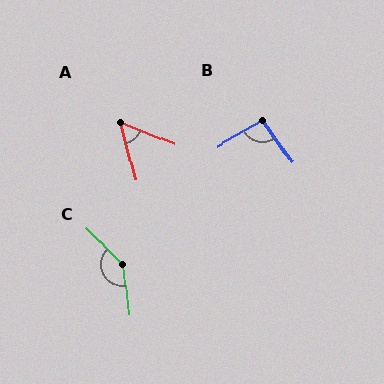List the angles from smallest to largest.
A (54°), B (95°), C (143°).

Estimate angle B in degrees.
Approximately 95 degrees.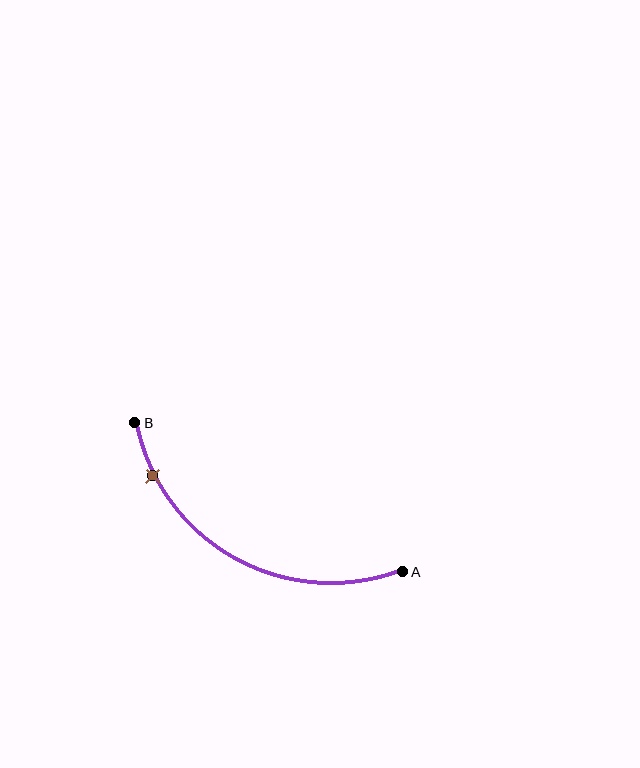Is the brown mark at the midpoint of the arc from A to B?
No. The brown mark lies on the arc but is closer to endpoint B. The arc midpoint would be at the point on the curve equidistant along the arc from both A and B.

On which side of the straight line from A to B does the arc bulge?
The arc bulges below the straight line connecting A and B.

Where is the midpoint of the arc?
The arc midpoint is the point on the curve farthest from the straight line joining A and B. It sits below that line.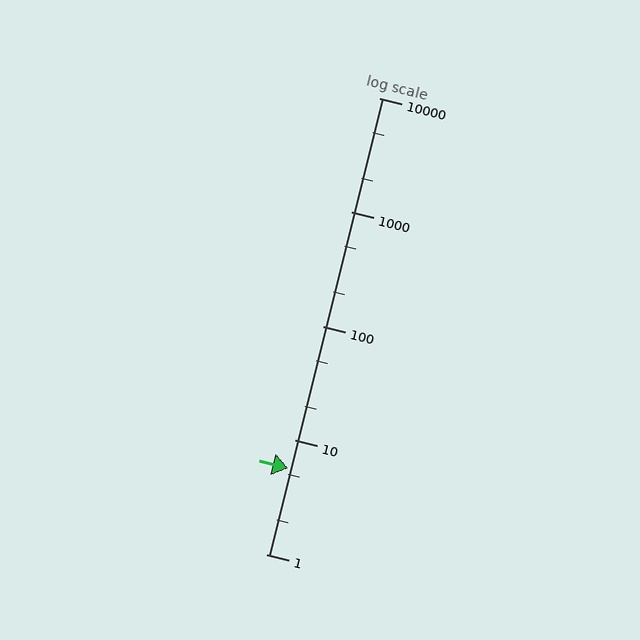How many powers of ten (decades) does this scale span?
The scale spans 4 decades, from 1 to 10000.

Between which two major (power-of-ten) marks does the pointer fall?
The pointer is between 1 and 10.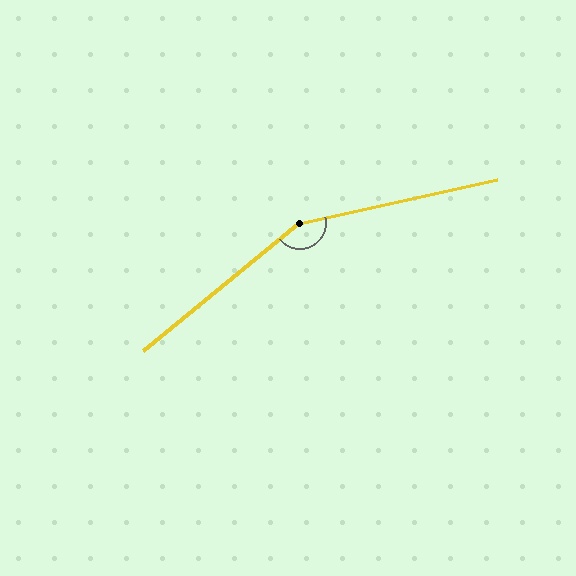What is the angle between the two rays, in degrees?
Approximately 153 degrees.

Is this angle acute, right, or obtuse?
It is obtuse.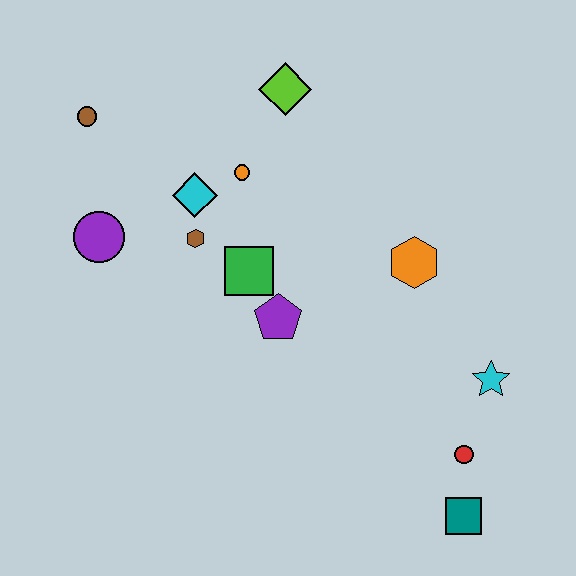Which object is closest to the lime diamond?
The orange circle is closest to the lime diamond.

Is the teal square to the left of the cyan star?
Yes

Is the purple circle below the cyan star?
No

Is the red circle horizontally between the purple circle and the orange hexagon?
No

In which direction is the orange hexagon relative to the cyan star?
The orange hexagon is above the cyan star.